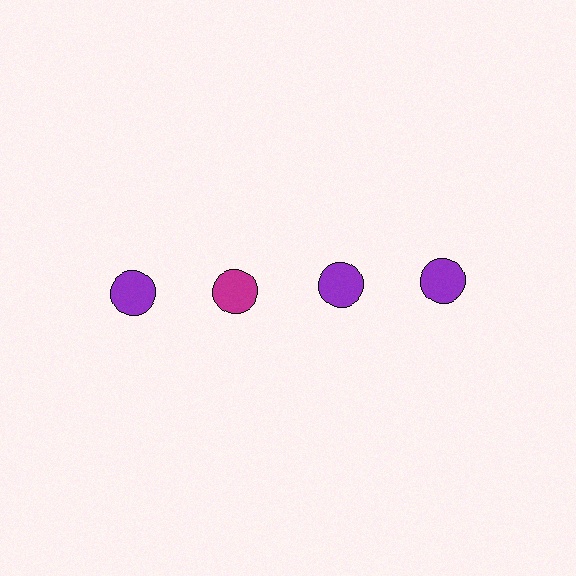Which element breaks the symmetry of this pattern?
The magenta circle in the top row, second from left column breaks the symmetry. All other shapes are purple circles.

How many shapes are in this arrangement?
There are 4 shapes arranged in a grid pattern.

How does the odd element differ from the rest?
It has a different color: magenta instead of purple.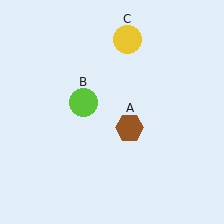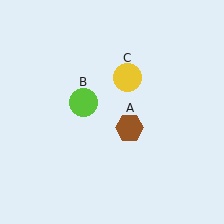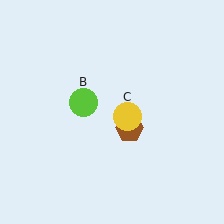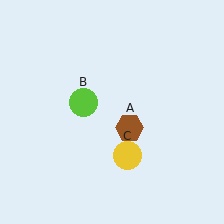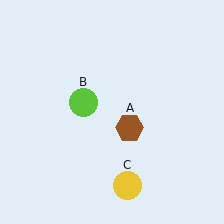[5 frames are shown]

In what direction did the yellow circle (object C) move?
The yellow circle (object C) moved down.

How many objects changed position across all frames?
1 object changed position: yellow circle (object C).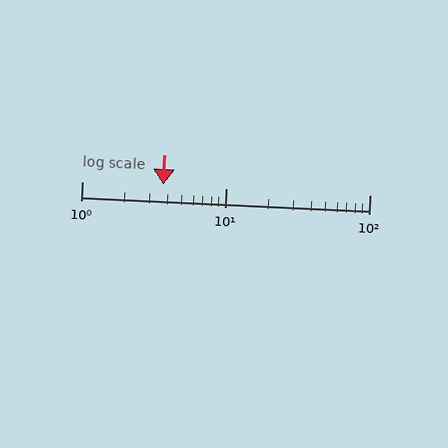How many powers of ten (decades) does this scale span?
The scale spans 2 decades, from 1 to 100.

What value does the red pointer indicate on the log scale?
The pointer indicates approximately 3.7.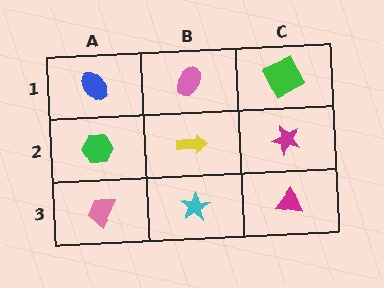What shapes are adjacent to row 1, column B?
A yellow arrow (row 2, column B), a blue ellipse (row 1, column A), a green square (row 1, column C).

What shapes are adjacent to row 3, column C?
A magenta star (row 2, column C), a cyan star (row 3, column B).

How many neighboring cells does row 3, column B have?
3.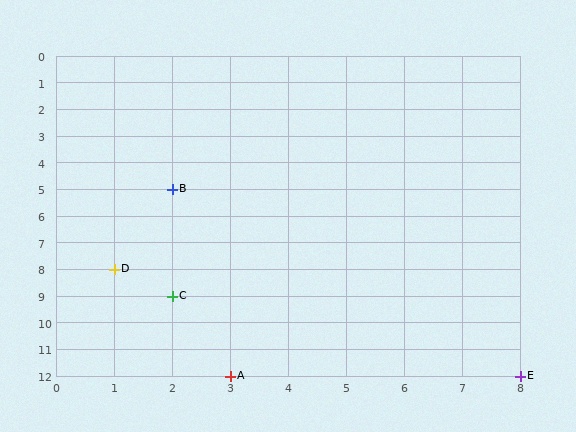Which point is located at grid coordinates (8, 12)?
Point E is at (8, 12).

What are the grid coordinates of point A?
Point A is at grid coordinates (3, 12).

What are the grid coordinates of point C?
Point C is at grid coordinates (2, 9).